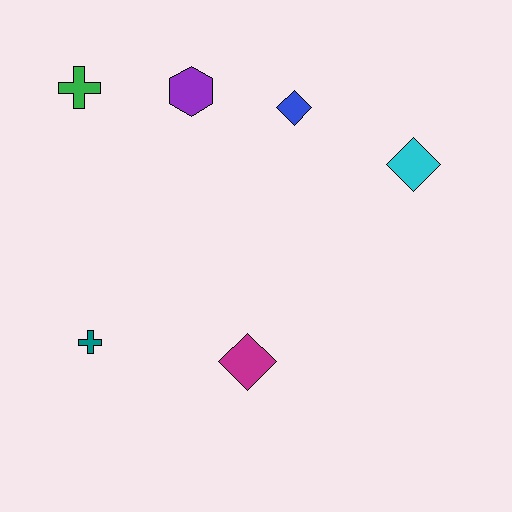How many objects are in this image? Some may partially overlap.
There are 6 objects.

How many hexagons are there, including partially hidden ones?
There is 1 hexagon.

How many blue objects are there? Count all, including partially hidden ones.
There is 1 blue object.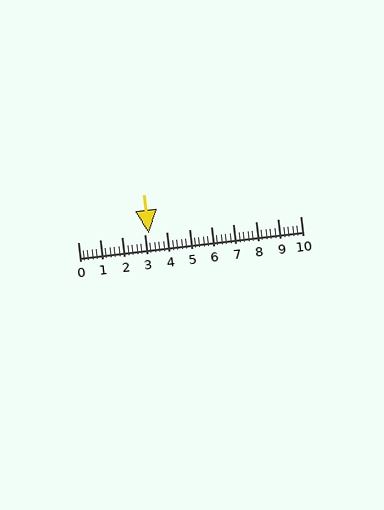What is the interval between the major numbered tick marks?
The major tick marks are spaced 1 units apart.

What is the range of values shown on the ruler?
The ruler shows values from 0 to 10.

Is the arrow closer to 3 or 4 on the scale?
The arrow is closer to 3.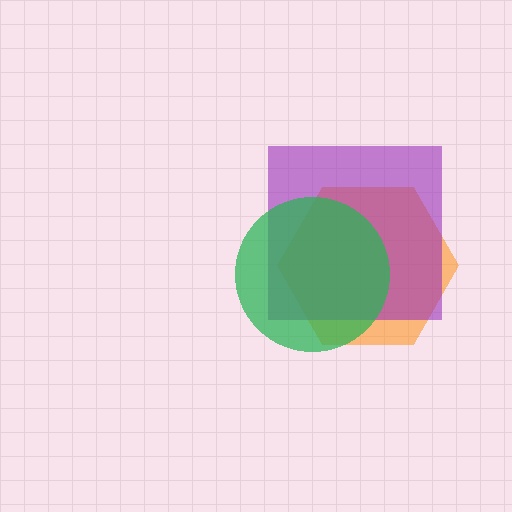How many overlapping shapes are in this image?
There are 3 overlapping shapes in the image.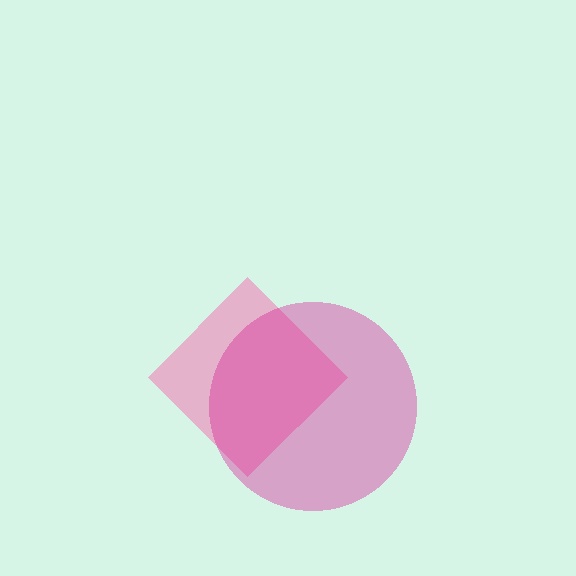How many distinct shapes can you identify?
There are 2 distinct shapes: a pink diamond, a magenta circle.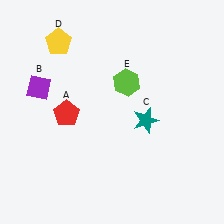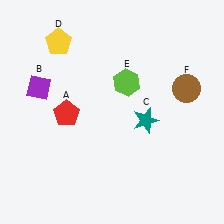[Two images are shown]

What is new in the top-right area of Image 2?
A brown circle (F) was added in the top-right area of Image 2.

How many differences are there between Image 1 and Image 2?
There is 1 difference between the two images.